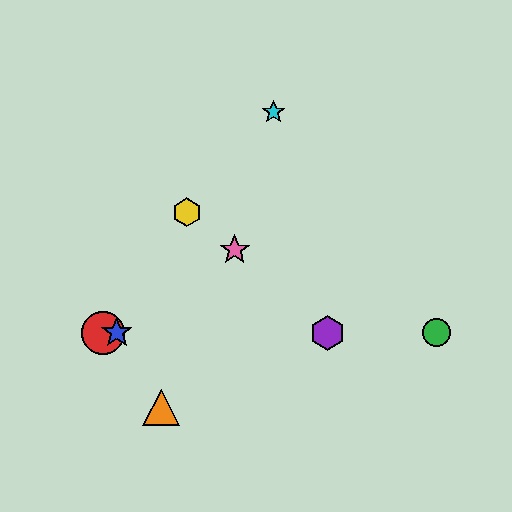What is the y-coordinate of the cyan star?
The cyan star is at y≈112.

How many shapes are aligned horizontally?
4 shapes (the red circle, the blue star, the green circle, the purple hexagon) are aligned horizontally.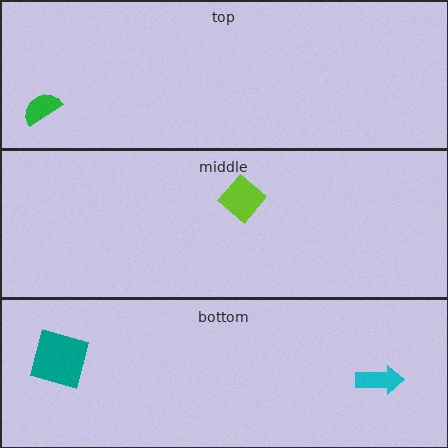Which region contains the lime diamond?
The middle region.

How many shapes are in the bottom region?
2.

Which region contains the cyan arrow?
The bottom region.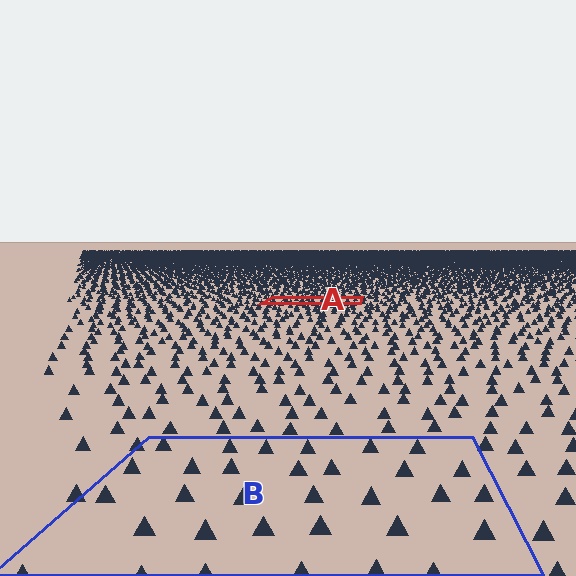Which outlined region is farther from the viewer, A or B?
Region A is farther from the viewer — the texture elements inside it appear smaller and more densely packed.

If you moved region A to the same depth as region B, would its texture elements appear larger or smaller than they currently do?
They would appear larger. At a closer depth, the same texture elements are projected at a bigger on-screen size.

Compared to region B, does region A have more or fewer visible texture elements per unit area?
Region A has more texture elements per unit area — they are packed more densely because it is farther away.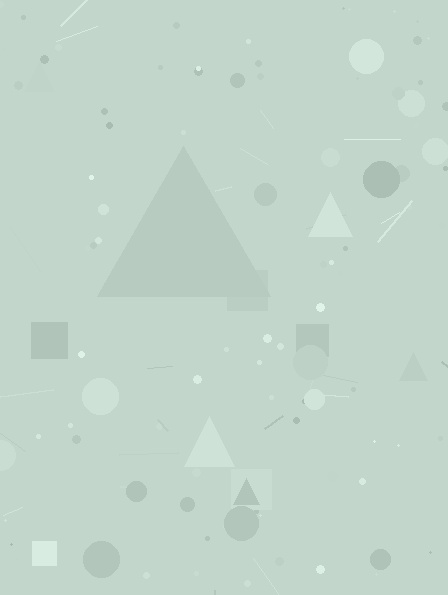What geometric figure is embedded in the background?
A triangle is embedded in the background.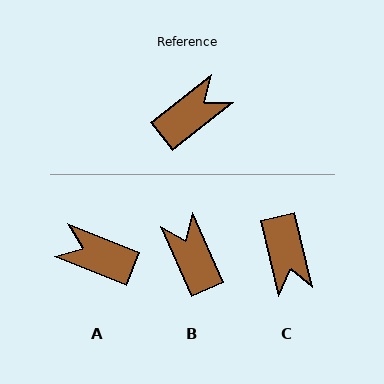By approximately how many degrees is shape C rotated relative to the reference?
Approximately 114 degrees clockwise.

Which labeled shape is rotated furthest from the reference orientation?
A, about 120 degrees away.